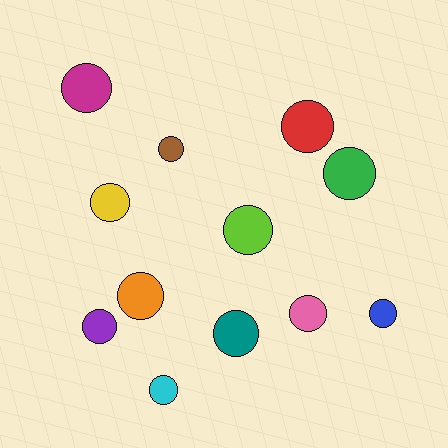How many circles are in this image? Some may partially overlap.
There are 12 circles.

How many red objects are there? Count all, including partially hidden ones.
There is 1 red object.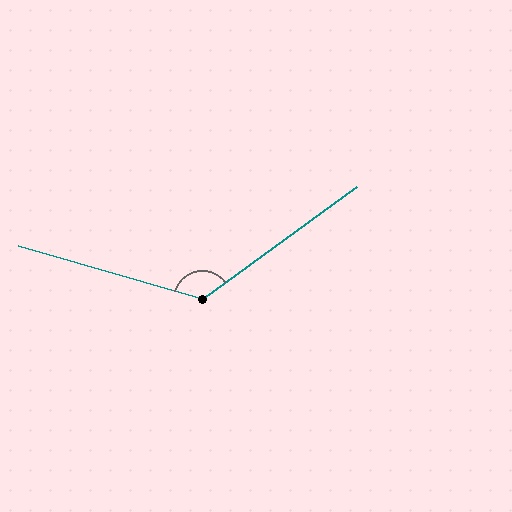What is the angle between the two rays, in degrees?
Approximately 128 degrees.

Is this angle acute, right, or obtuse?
It is obtuse.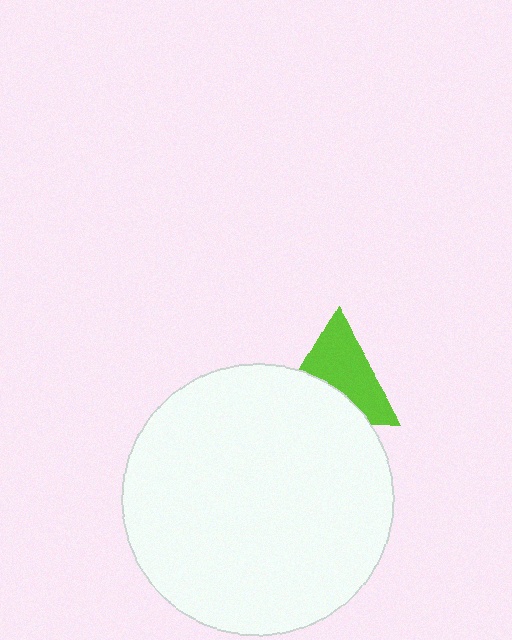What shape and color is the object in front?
The object in front is a white circle.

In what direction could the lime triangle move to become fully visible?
The lime triangle could move up. That would shift it out from behind the white circle entirely.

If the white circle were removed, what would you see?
You would see the complete lime triangle.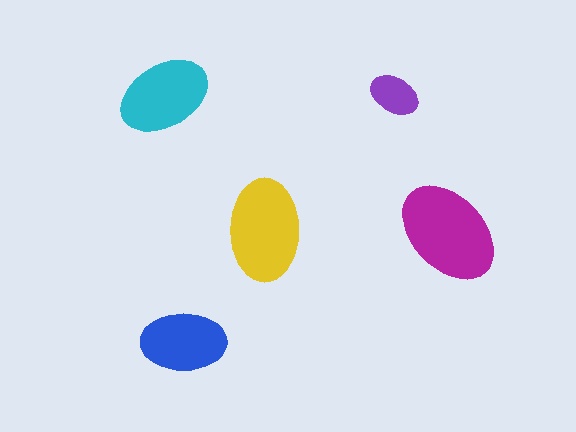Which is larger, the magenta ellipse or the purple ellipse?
The magenta one.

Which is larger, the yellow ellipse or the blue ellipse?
The yellow one.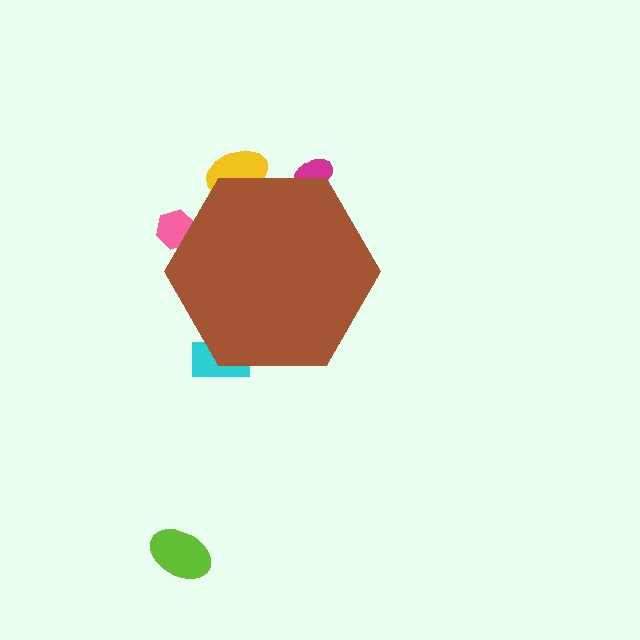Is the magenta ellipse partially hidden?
Yes, the magenta ellipse is partially hidden behind the brown hexagon.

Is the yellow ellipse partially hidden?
Yes, the yellow ellipse is partially hidden behind the brown hexagon.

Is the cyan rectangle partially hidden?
Yes, the cyan rectangle is partially hidden behind the brown hexagon.